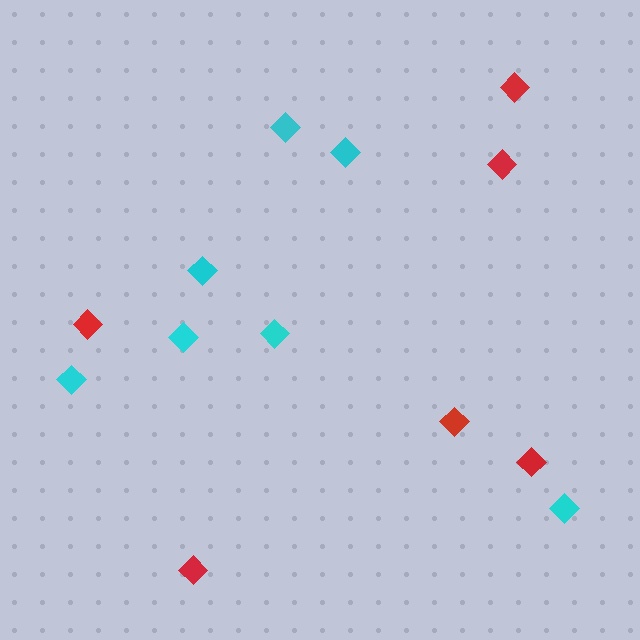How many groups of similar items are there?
There are 2 groups: one group of cyan diamonds (7) and one group of red diamonds (6).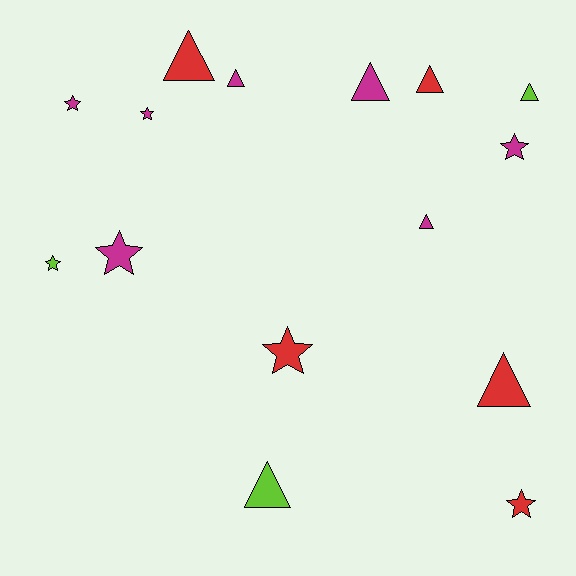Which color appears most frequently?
Magenta, with 7 objects.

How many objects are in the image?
There are 15 objects.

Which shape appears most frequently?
Triangle, with 8 objects.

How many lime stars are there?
There is 1 lime star.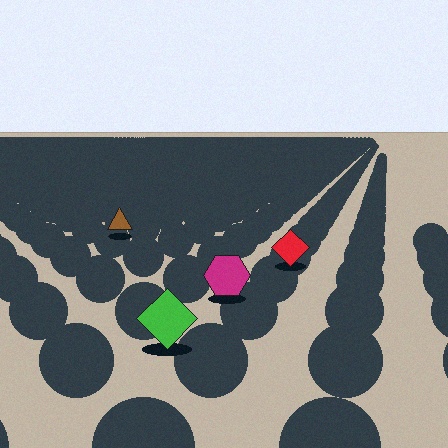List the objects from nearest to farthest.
From nearest to farthest: the green diamond, the magenta hexagon, the red diamond, the brown triangle.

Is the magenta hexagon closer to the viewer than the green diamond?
No. The green diamond is closer — you can tell from the texture gradient: the ground texture is coarser near it.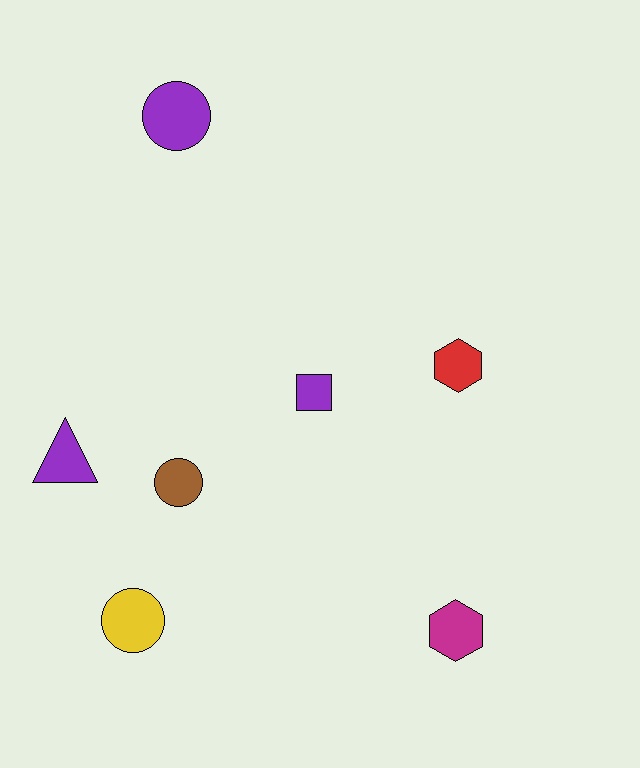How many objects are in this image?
There are 7 objects.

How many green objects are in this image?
There are no green objects.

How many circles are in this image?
There are 3 circles.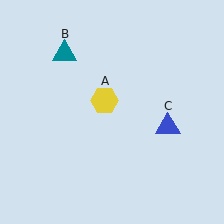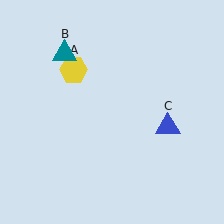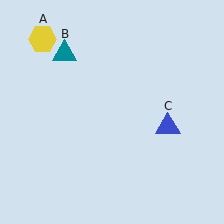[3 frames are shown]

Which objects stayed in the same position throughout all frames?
Teal triangle (object B) and blue triangle (object C) remained stationary.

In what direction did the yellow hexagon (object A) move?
The yellow hexagon (object A) moved up and to the left.